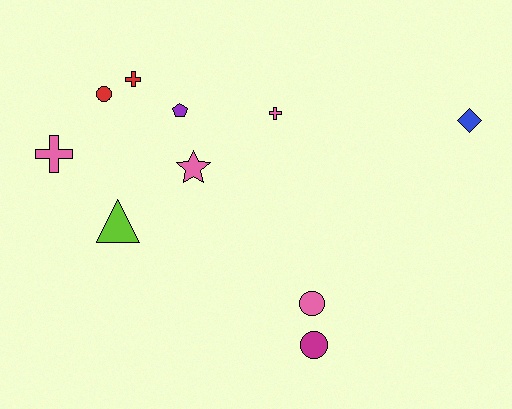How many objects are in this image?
There are 10 objects.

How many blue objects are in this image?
There is 1 blue object.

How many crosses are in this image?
There are 3 crosses.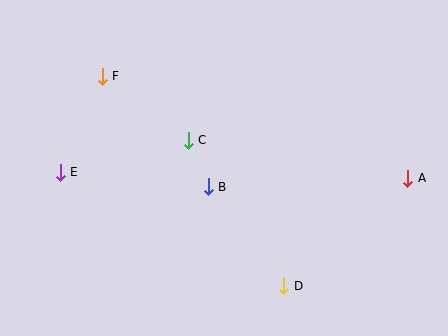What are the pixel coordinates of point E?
Point E is at (60, 172).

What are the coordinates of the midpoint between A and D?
The midpoint between A and D is at (346, 232).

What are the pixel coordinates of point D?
Point D is at (284, 286).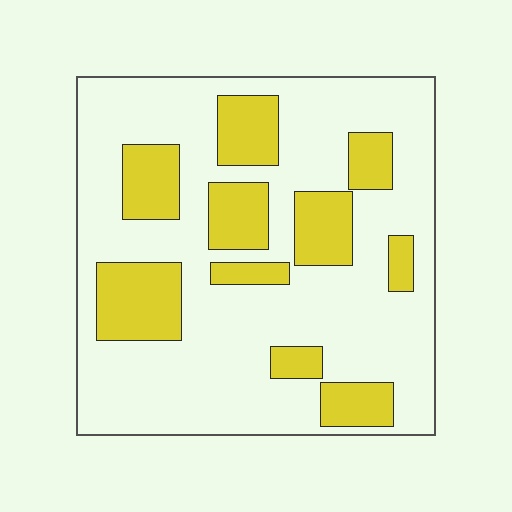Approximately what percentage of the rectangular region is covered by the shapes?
Approximately 25%.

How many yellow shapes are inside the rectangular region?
10.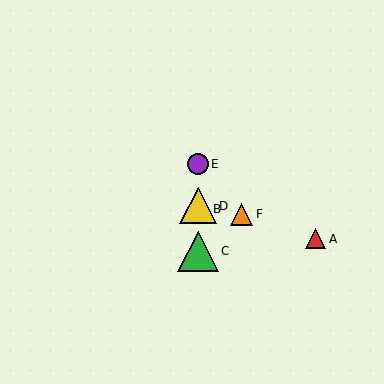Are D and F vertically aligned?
No, D is at x≈198 and F is at x≈242.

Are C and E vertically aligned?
Yes, both are at x≈198.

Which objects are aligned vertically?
Objects B, C, D, E are aligned vertically.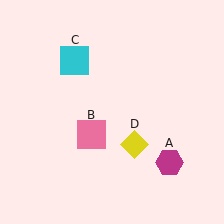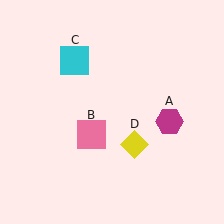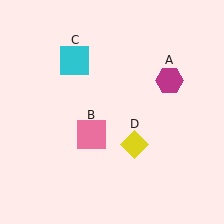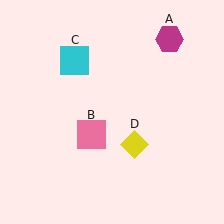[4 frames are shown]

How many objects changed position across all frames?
1 object changed position: magenta hexagon (object A).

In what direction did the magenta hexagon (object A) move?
The magenta hexagon (object A) moved up.